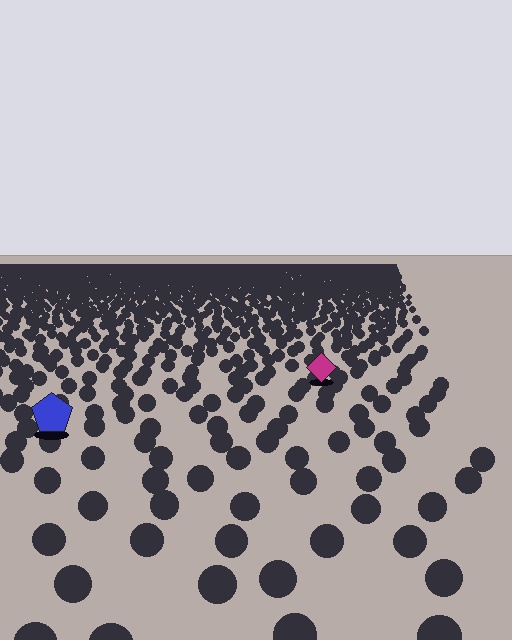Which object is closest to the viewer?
The blue pentagon is closest. The texture marks near it are larger and more spread out.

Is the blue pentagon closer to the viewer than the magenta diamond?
Yes. The blue pentagon is closer — you can tell from the texture gradient: the ground texture is coarser near it.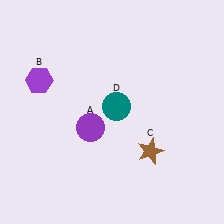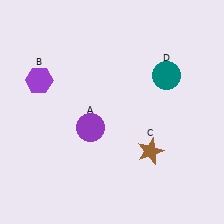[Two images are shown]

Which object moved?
The teal circle (D) moved right.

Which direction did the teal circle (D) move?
The teal circle (D) moved right.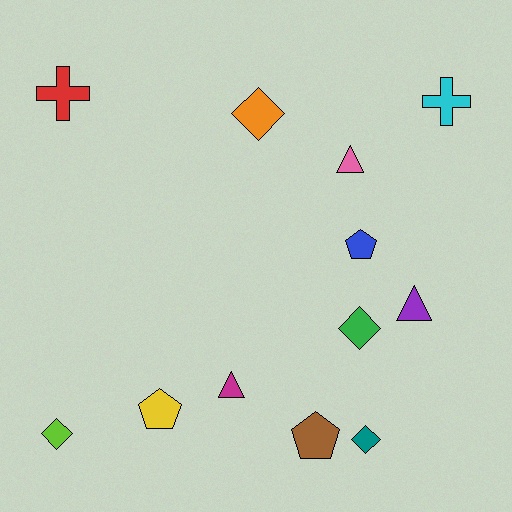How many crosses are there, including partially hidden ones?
There are 2 crosses.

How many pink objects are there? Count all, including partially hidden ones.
There is 1 pink object.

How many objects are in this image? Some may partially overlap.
There are 12 objects.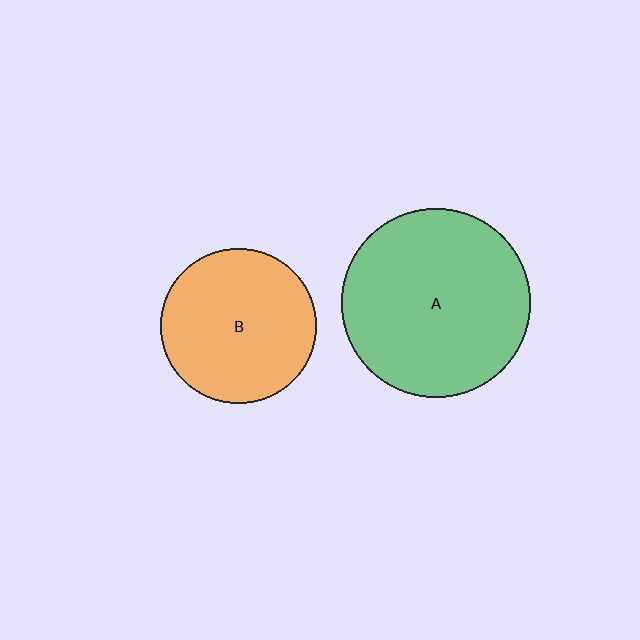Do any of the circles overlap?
No, none of the circles overlap.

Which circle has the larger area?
Circle A (green).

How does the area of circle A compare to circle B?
Approximately 1.5 times.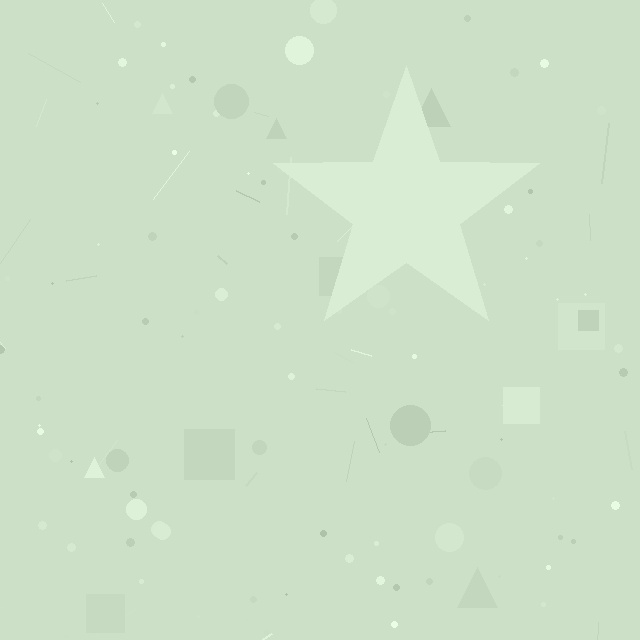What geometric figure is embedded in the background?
A star is embedded in the background.